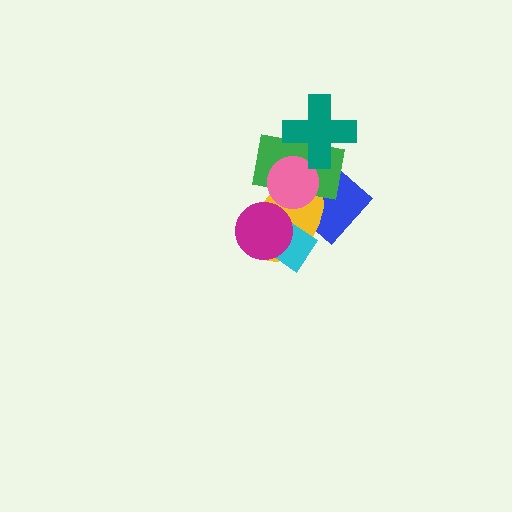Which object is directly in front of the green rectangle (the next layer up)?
The pink circle is directly in front of the green rectangle.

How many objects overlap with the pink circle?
3 objects overlap with the pink circle.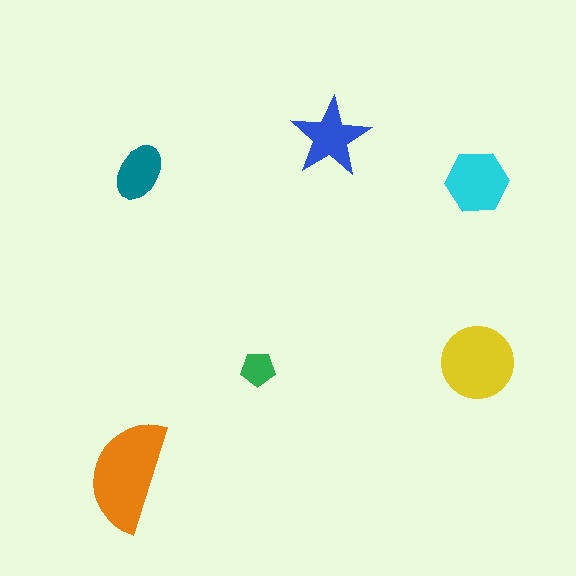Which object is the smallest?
The green pentagon.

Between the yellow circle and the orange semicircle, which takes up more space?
The orange semicircle.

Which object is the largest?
The orange semicircle.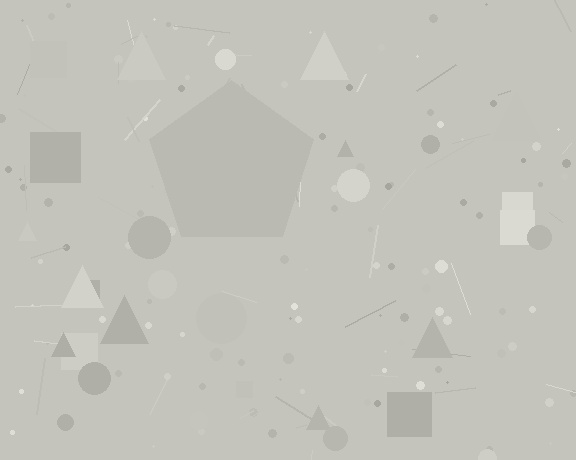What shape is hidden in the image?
A pentagon is hidden in the image.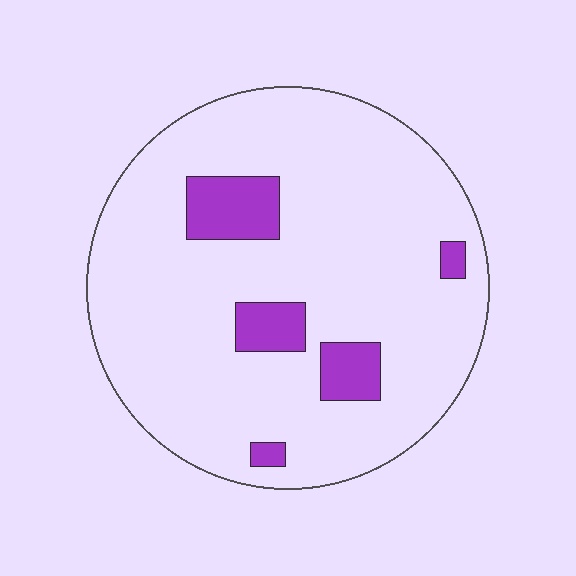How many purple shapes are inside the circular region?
5.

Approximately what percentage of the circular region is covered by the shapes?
Approximately 10%.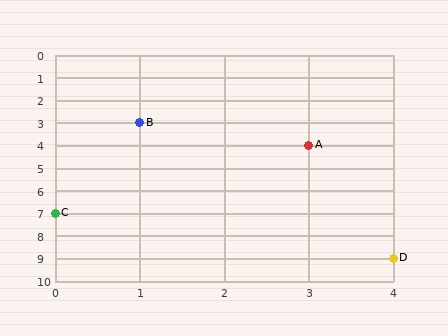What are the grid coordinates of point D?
Point D is at grid coordinates (4, 9).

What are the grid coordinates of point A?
Point A is at grid coordinates (3, 4).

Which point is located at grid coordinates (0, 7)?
Point C is at (0, 7).